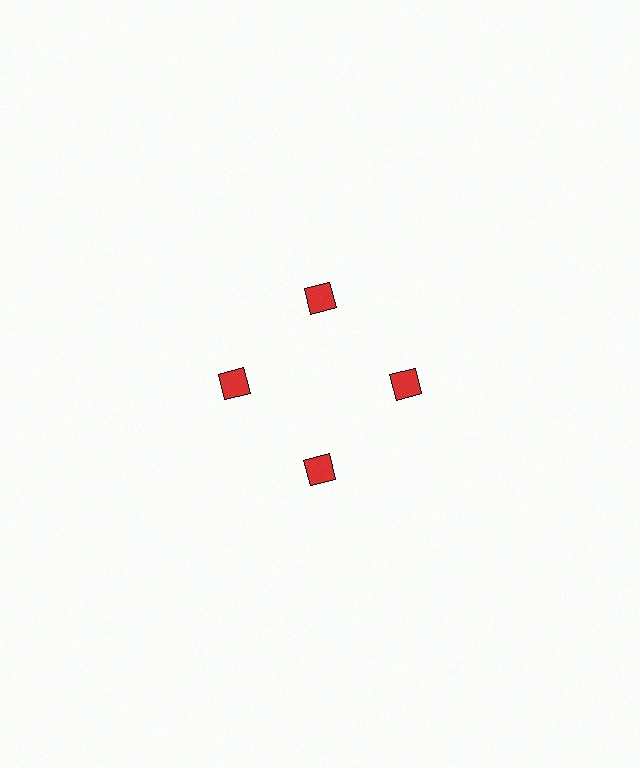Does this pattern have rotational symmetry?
Yes, this pattern has 4-fold rotational symmetry. It looks the same after rotating 90 degrees around the center.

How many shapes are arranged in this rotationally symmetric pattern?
There are 4 shapes, arranged in 4 groups of 1.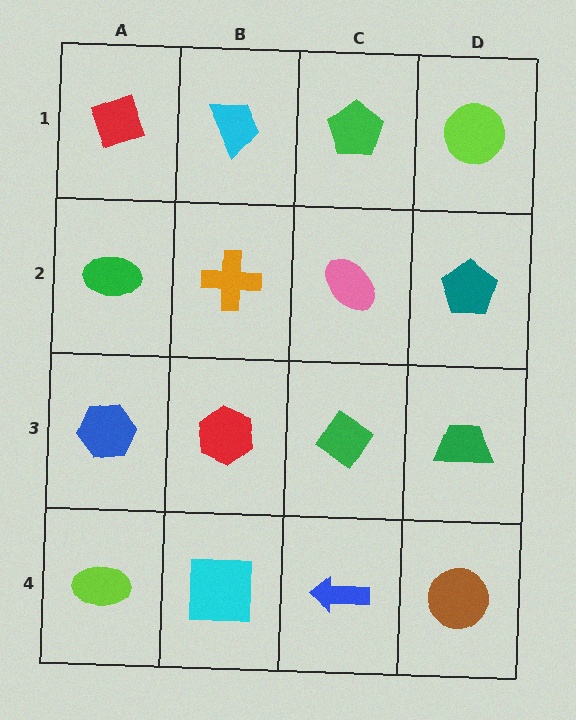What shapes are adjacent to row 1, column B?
An orange cross (row 2, column B), a red diamond (row 1, column A), a green pentagon (row 1, column C).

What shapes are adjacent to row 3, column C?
A pink ellipse (row 2, column C), a blue arrow (row 4, column C), a red hexagon (row 3, column B), a green trapezoid (row 3, column D).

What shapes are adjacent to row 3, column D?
A teal pentagon (row 2, column D), a brown circle (row 4, column D), a green diamond (row 3, column C).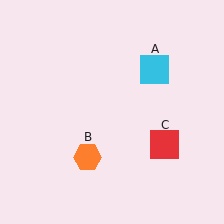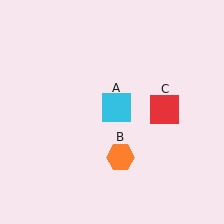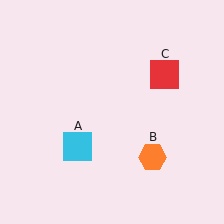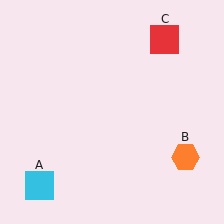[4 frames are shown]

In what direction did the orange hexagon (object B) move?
The orange hexagon (object B) moved right.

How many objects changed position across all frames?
3 objects changed position: cyan square (object A), orange hexagon (object B), red square (object C).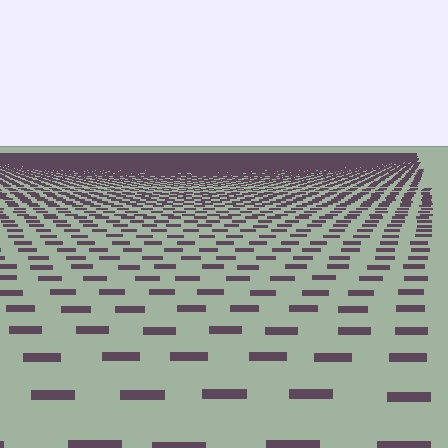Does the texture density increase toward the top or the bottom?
Density increases toward the top.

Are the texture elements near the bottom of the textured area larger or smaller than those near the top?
Larger. Near the bottom, elements are closer to the viewer and appear at a bigger on-screen size.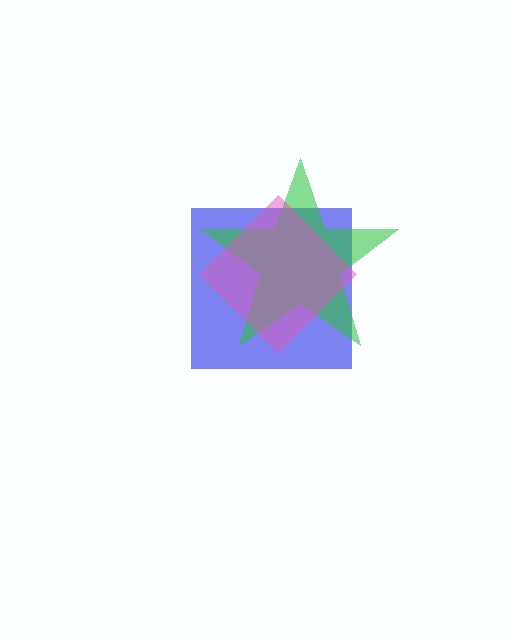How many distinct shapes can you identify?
There are 3 distinct shapes: a blue square, a green star, a pink diamond.